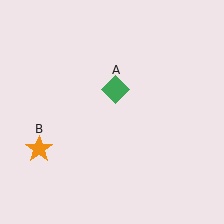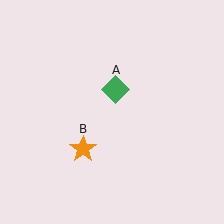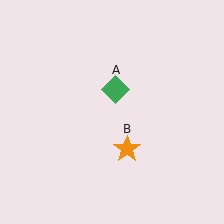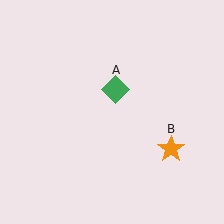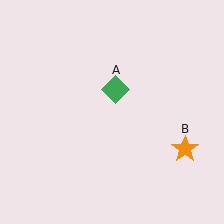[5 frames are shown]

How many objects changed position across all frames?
1 object changed position: orange star (object B).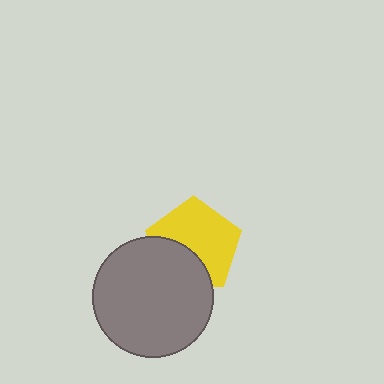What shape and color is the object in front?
The object in front is a gray circle.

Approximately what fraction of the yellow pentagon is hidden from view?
Roughly 36% of the yellow pentagon is hidden behind the gray circle.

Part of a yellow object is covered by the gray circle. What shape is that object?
It is a pentagon.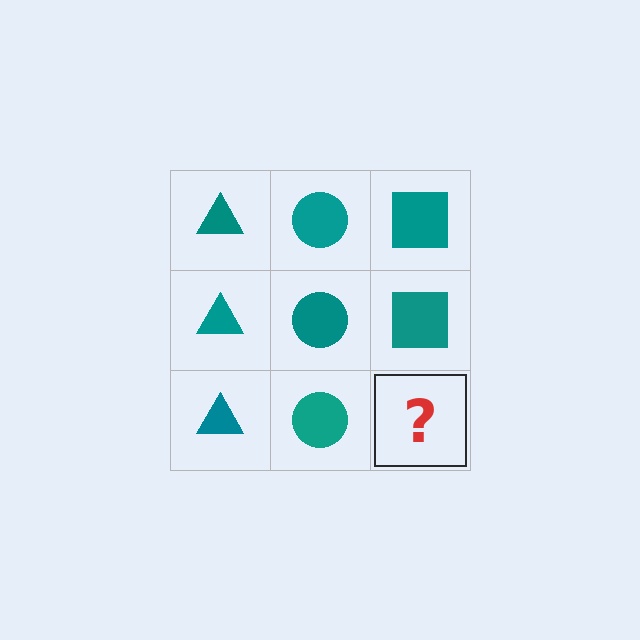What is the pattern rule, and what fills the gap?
The rule is that each column has a consistent shape. The gap should be filled with a teal square.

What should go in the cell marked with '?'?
The missing cell should contain a teal square.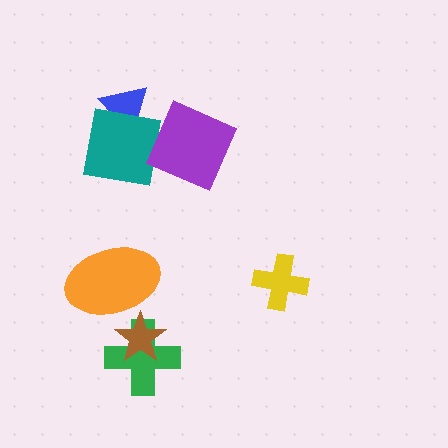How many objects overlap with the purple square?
0 objects overlap with the purple square.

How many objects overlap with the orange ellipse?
1 object overlaps with the orange ellipse.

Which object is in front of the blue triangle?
The teal square is in front of the blue triangle.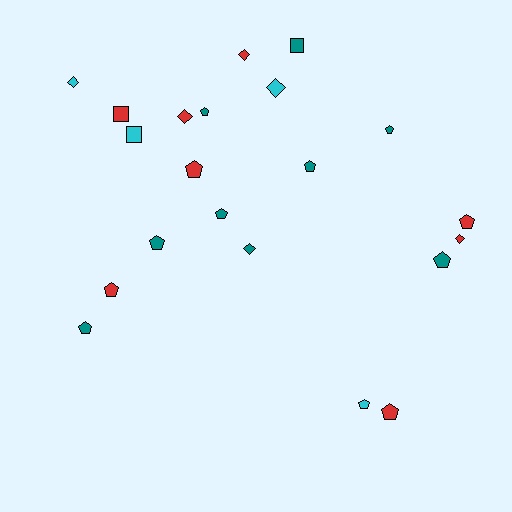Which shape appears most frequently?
Pentagon, with 12 objects.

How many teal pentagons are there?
There are 7 teal pentagons.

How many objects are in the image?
There are 21 objects.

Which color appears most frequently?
Teal, with 9 objects.